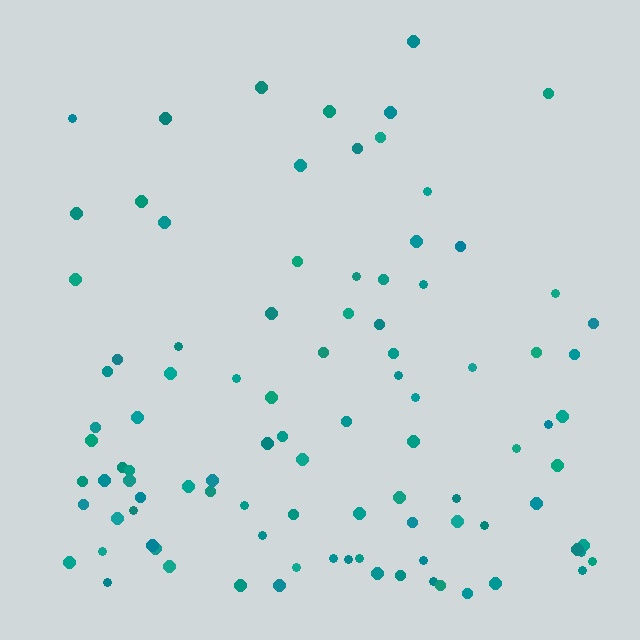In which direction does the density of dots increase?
From top to bottom, with the bottom side densest.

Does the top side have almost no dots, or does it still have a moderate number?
Still a moderate number, just noticeably fewer than the bottom.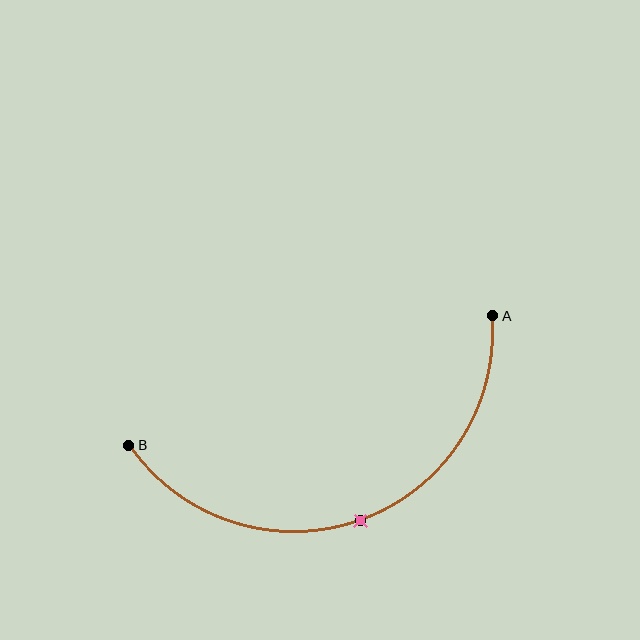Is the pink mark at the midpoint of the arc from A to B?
Yes. The pink mark lies on the arc at equal arc-length from both A and B — it is the arc midpoint.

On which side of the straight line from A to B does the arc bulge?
The arc bulges below the straight line connecting A and B.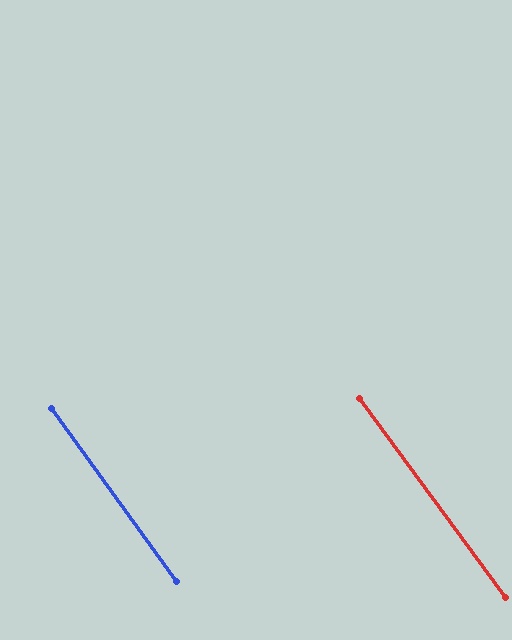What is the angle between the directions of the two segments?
Approximately 0 degrees.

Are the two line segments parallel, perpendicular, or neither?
Parallel — their directions differ by only 0.4°.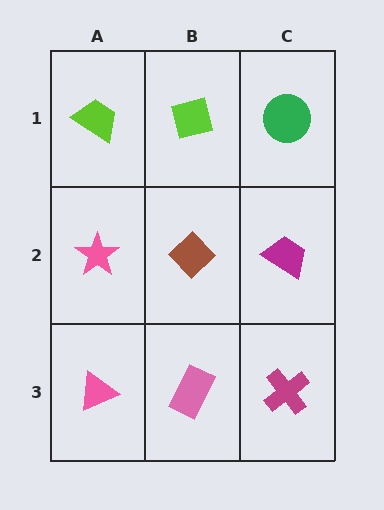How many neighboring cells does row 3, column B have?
3.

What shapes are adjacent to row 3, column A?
A pink star (row 2, column A), a pink rectangle (row 3, column B).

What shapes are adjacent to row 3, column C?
A magenta trapezoid (row 2, column C), a pink rectangle (row 3, column B).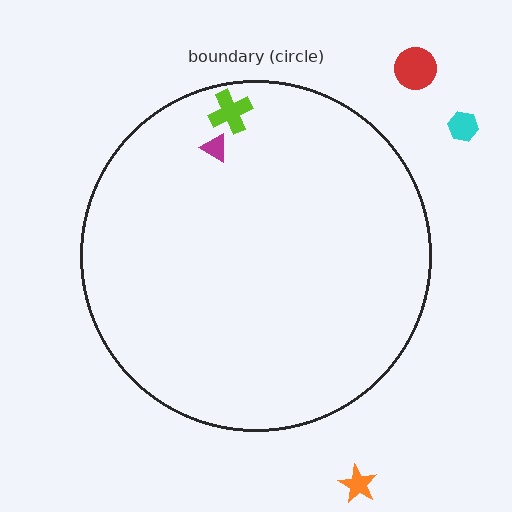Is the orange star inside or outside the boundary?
Outside.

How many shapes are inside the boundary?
2 inside, 3 outside.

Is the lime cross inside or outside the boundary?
Inside.